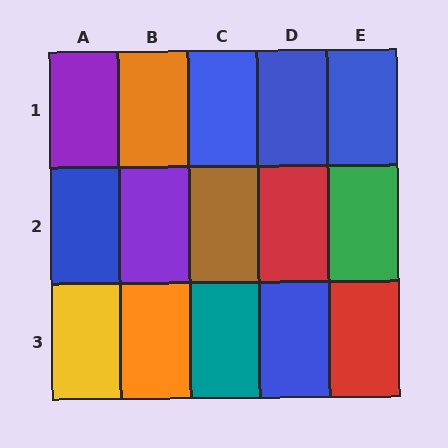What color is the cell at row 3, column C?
Teal.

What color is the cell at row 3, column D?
Blue.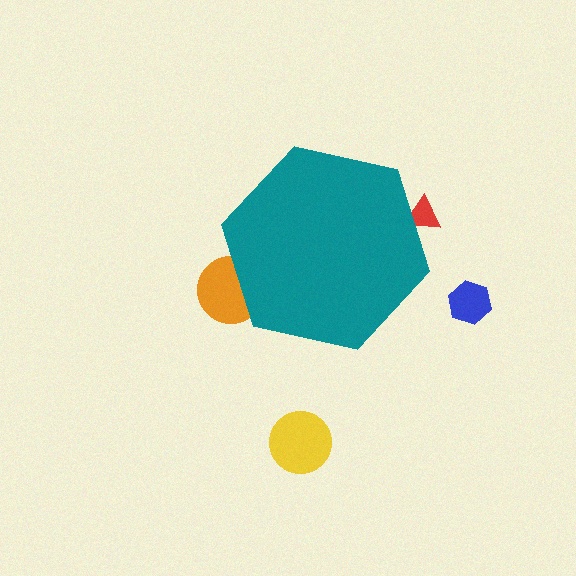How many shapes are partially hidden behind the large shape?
2 shapes are partially hidden.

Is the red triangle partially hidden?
Yes, the red triangle is partially hidden behind the teal hexagon.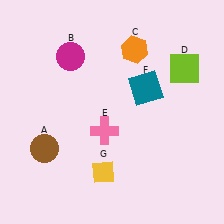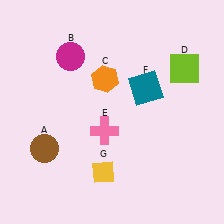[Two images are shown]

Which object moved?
The orange hexagon (C) moved left.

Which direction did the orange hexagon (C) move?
The orange hexagon (C) moved left.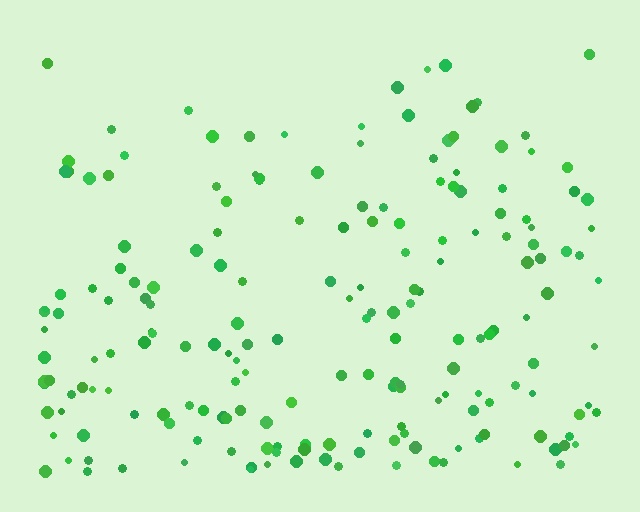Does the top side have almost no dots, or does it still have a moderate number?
Still a moderate number, just noticeably fewer than the bottom.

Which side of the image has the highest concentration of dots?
The bottom.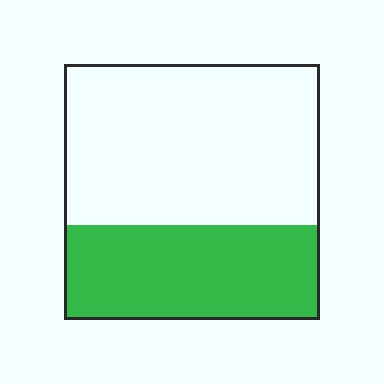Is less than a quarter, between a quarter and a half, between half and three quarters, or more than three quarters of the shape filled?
Between a quarter and a half.